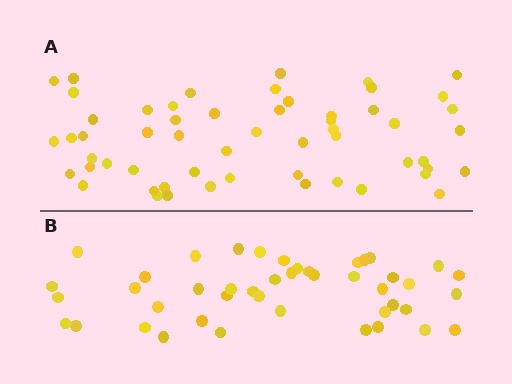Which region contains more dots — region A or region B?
Region A (the top region) has more dots.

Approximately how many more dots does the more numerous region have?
Region A has roughly 12 or so more dots than region B.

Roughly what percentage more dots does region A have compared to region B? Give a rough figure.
About 25% more.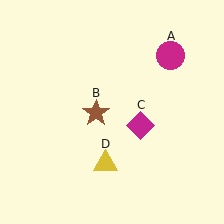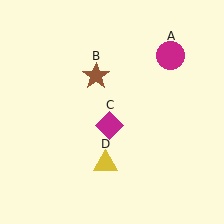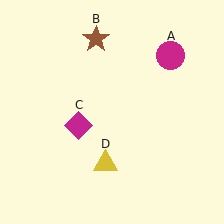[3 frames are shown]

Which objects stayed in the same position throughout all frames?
Magenta circle (object A) and yellow triangle (object D) remained stationary.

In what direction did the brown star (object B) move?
The brown star (object B) moved up.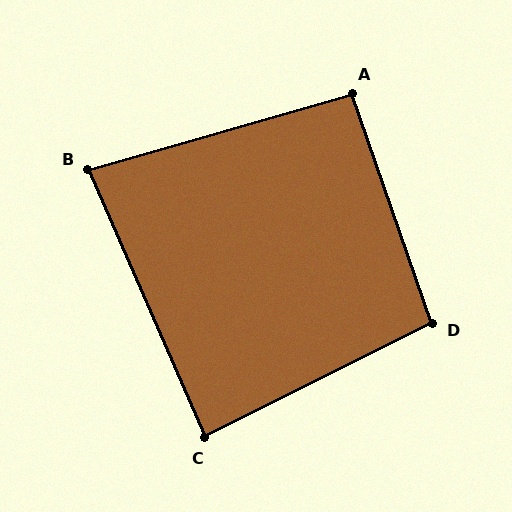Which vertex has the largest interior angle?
D, at approximately 97 degrees.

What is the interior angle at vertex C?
Approximately 87 degrees (approximately right).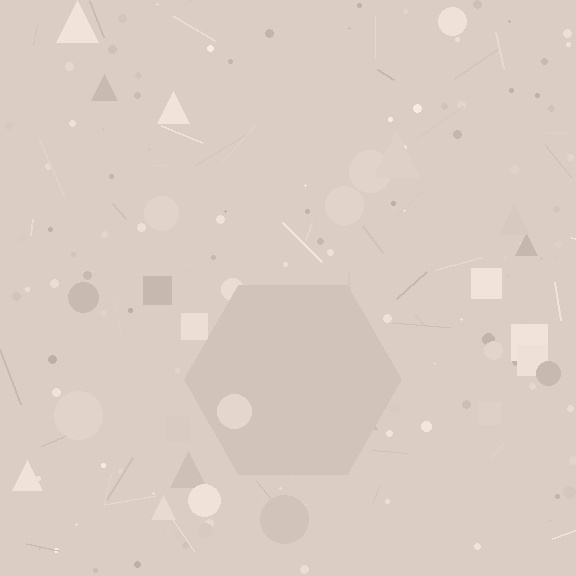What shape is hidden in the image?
A hexagon is hidden in the image.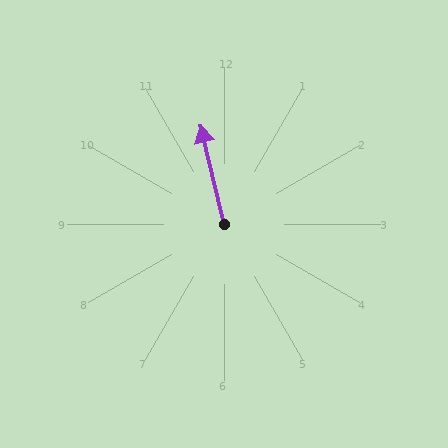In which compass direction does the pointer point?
North.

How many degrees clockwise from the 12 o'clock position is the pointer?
Approximately 347 degrees.